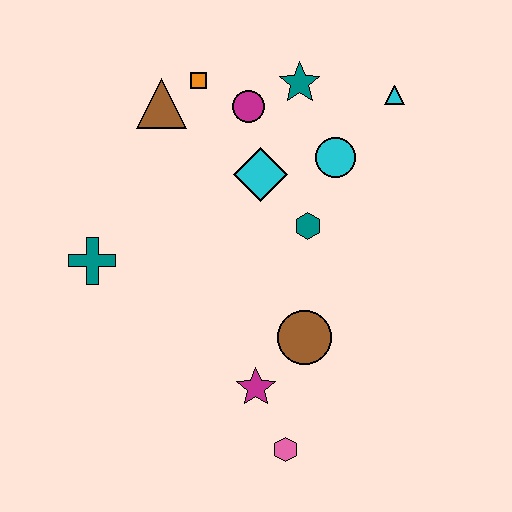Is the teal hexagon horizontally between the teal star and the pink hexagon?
No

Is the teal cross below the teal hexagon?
Yes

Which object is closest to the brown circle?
The magenta star is closest to the brown circle.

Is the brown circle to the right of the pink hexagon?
Yes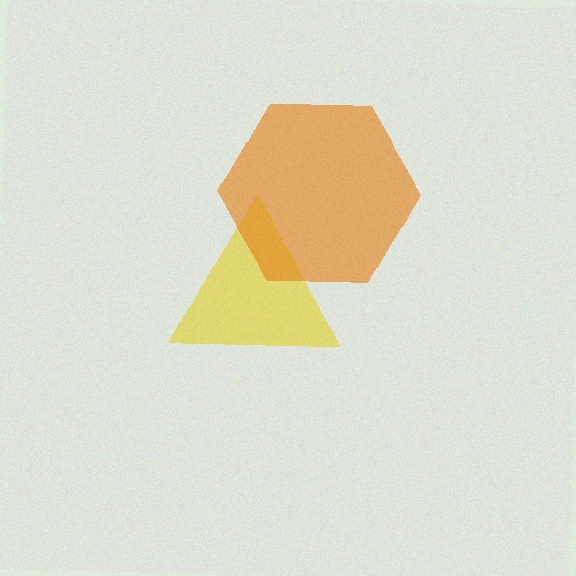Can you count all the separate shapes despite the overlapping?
Yes, there are 2 separate shapes.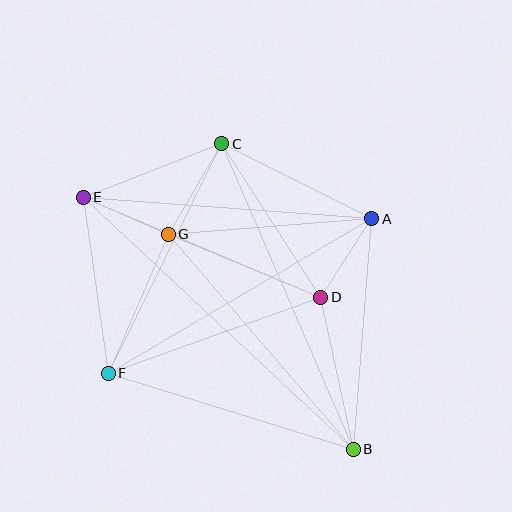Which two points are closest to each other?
Points E and G are closest to each other.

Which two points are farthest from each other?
Points B and E are farthest from each other.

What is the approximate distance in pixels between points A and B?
The distance between A and B is approximately 231 pixels.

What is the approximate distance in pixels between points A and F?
The distance between A and F is approximately 306 pixels.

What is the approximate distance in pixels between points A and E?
The distance between A and E is approximately 289 pixels.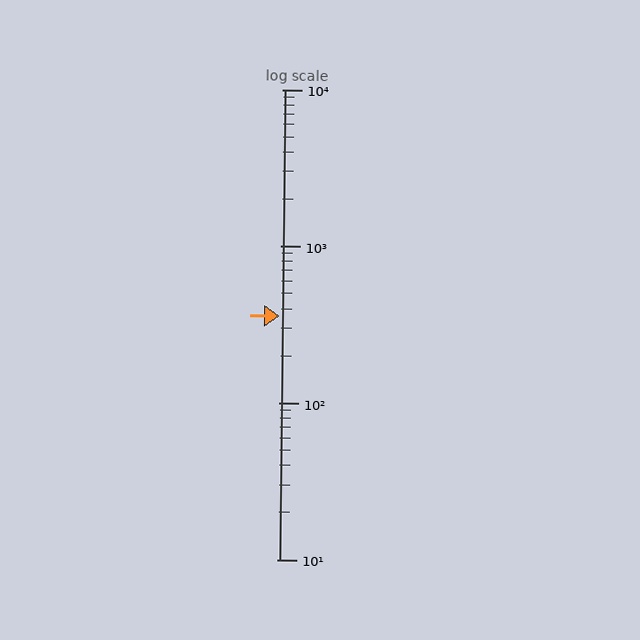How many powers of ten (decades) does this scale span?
The scale spans 3 decades, from 10 to 10000.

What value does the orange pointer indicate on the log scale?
The pointer indicates approximately 360.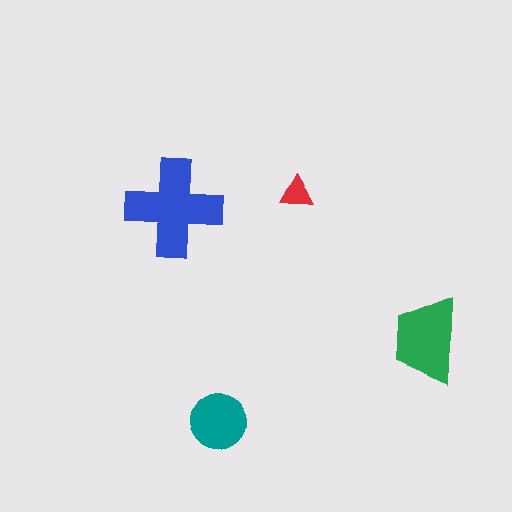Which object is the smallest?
The red triangle.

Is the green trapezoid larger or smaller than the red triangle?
Larger.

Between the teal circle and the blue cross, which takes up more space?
The blue cross.